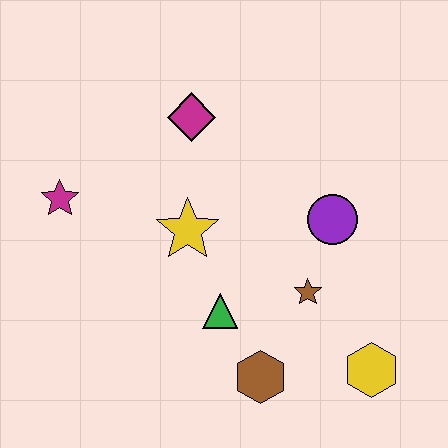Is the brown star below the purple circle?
Yes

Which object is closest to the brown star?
The purple circle is closest to the brown star.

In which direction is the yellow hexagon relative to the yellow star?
The yellow hexagon is to the right of the yellow star.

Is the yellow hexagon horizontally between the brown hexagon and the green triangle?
No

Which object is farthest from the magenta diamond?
The yellow hexagon is farthest from the magenta diamond.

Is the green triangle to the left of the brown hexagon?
Yes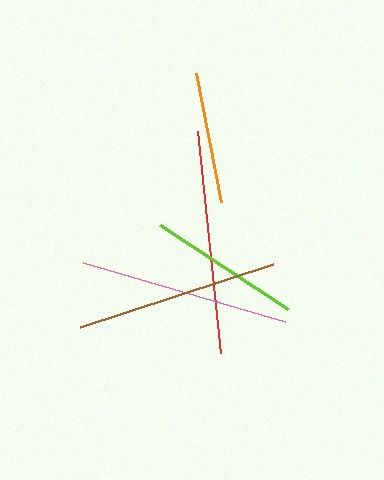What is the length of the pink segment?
The pink segment is approximately 211 pixels long.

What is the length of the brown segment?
The brown segment is approximately 203 pixels long.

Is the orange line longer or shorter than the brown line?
The brown line is longer than the orange line.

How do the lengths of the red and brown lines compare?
The red and brown lines are approximately the same length.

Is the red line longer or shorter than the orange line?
The red line is longer than the orange line.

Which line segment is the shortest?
The orange line is the shortest at approximately 132 pixels.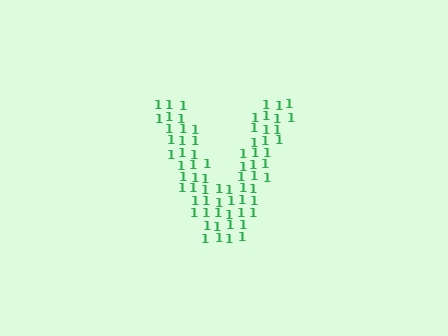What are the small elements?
The small elements are digit 1's.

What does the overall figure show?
The overall figure shows the letter V.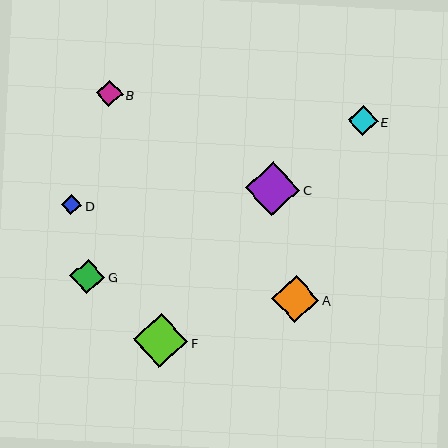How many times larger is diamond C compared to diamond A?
Diamond C is approximately 1.2 times the size of diamond A.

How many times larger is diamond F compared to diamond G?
Diamond F is approximately 1.6 times the size of diamond G.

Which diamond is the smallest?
Diamond D is the smallest with a size of approximately 20 pixels.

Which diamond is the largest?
Diamond C is the largest with a size of approximately 54 pixels.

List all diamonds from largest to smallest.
From largest to smallest: C, F, A, G, E, B, D.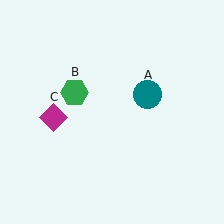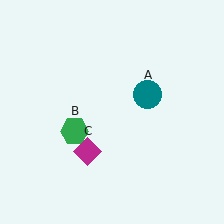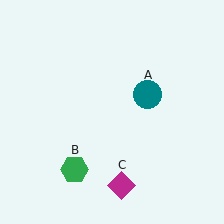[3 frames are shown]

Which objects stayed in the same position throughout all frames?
Teal circle (object A) remained stationary.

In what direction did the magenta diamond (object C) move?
The magenta diamond (object C) moved down and to the right.